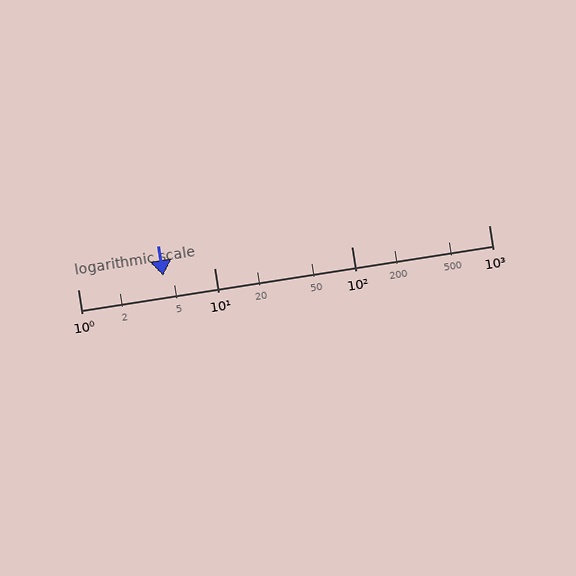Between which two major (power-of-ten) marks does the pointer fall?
The pointer is between 1 and 10.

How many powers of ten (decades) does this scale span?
The scale spans 3 decades, from 1 to 1000.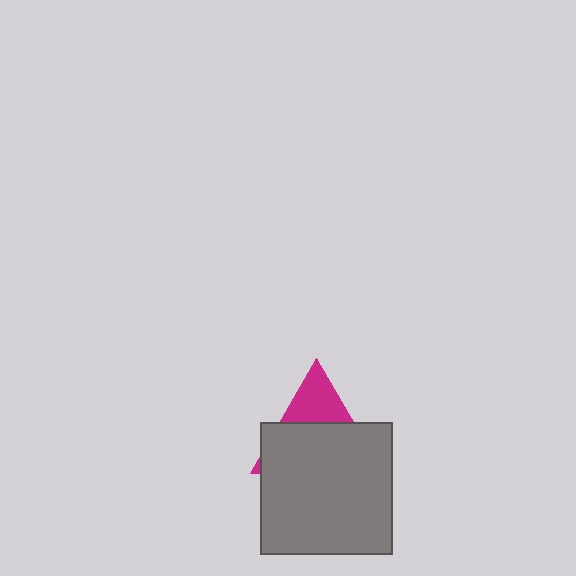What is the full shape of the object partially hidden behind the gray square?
The partially hidden object is a magenta triangle.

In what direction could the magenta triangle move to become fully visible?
The magenta triangle could move up. That would shift it out from behind the gray square entirely.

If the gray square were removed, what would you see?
You would see the complete magenta triangle.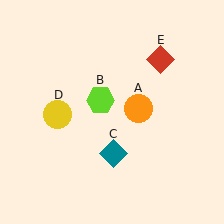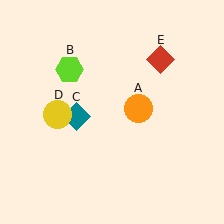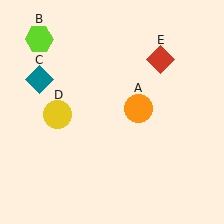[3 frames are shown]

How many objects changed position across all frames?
2 objects changed position: lime hexagon (object B), teal diamond (object C).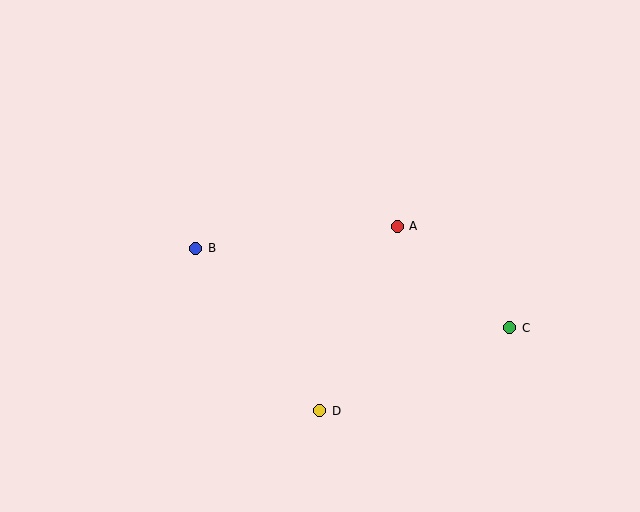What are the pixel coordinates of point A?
Point A is at (397, 226).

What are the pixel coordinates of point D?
Point D is at (320, 411).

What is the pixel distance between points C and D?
The distance between C and D is 207 pixels.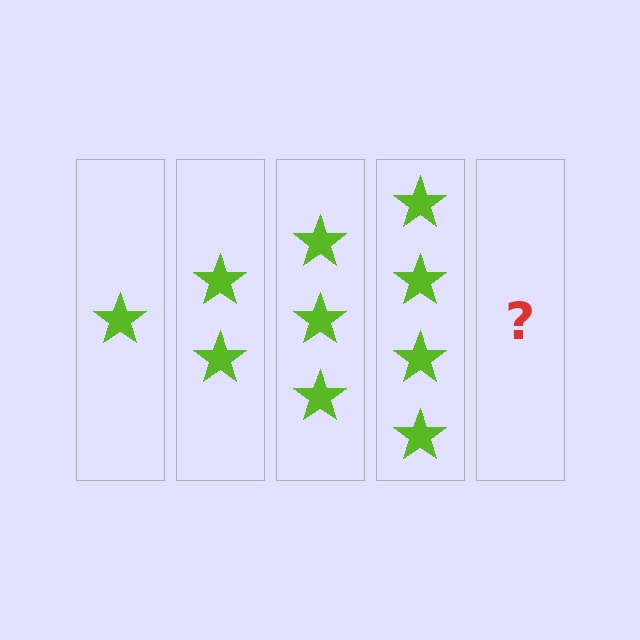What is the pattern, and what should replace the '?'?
The pattern is that each step adds one more star. The '?' should be 5 stars.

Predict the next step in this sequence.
The next step is 5 stars.